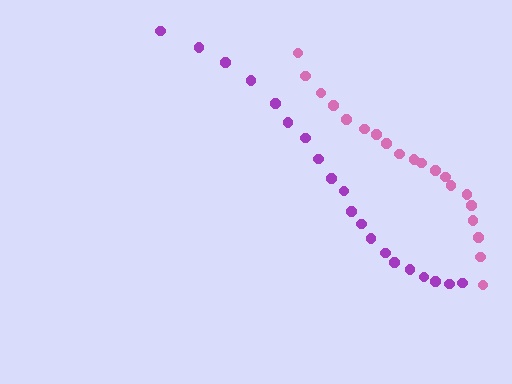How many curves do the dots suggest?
There are 2 distinct paths.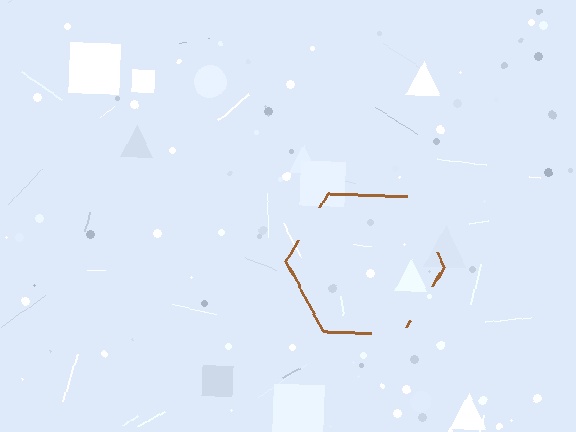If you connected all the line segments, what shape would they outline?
They would outline a hexagon.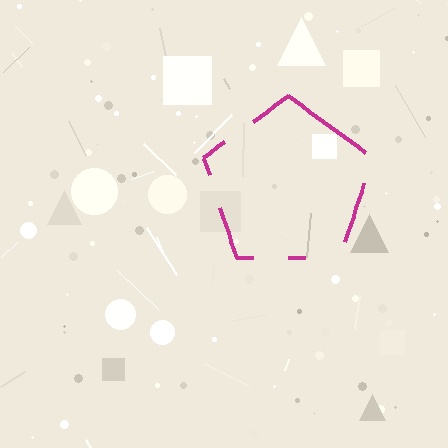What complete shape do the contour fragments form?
The contour fragments form a pentagon.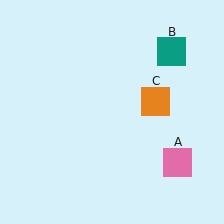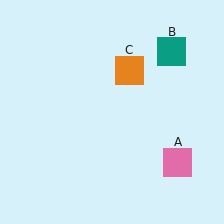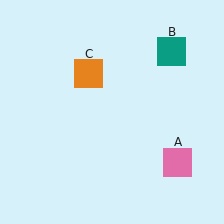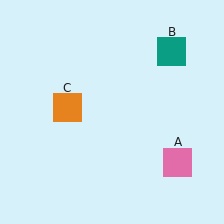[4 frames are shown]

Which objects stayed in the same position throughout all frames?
Pink square (object A) and teal square (object B) remained stationary.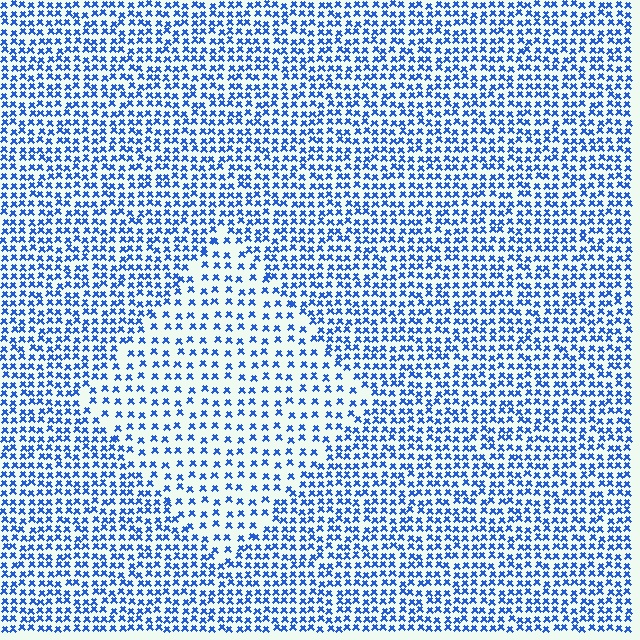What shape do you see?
I see a diamond.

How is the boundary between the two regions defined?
The boundary is defined by a change in element density (approximately 1.9x ratio). All elements are the same color, size, and shape.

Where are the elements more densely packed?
The elements are more densely packed outside the diamond boundary.